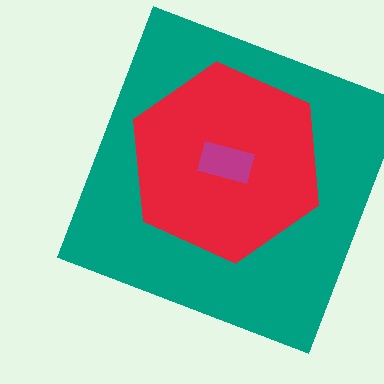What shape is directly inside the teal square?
The red hexagon.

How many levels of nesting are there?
3.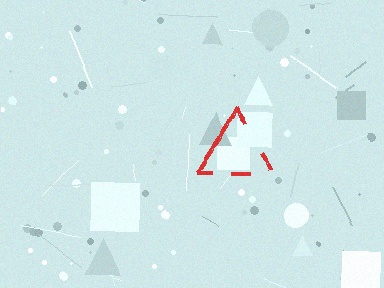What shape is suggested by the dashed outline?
The dashed outline suggests a triangle.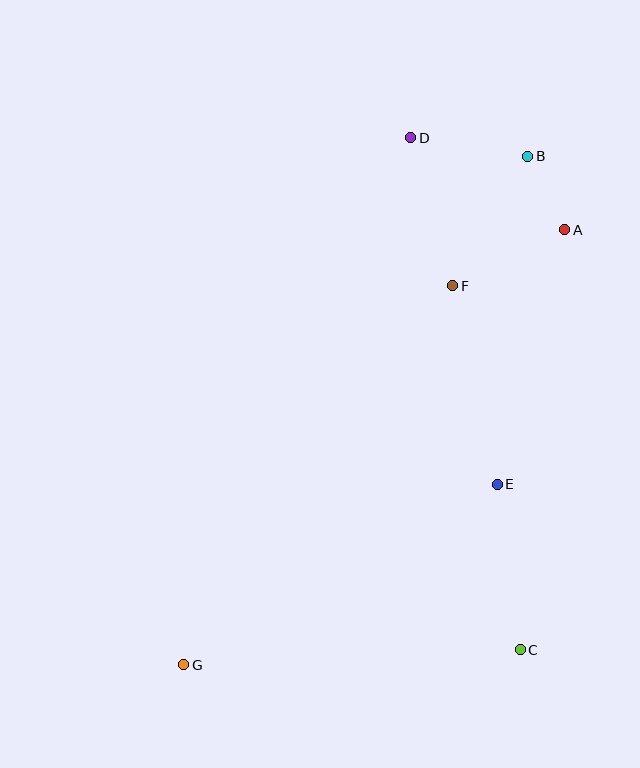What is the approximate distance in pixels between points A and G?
The distance between A and G is approximately 579 pixels.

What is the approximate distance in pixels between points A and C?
The distance between A and C is approximately 422 pixels.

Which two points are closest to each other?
Points A and B are closest to each other.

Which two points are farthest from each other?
Points B and G are farthest from each other.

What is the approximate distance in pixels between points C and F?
The distance between C and F is approximately 370 pixels.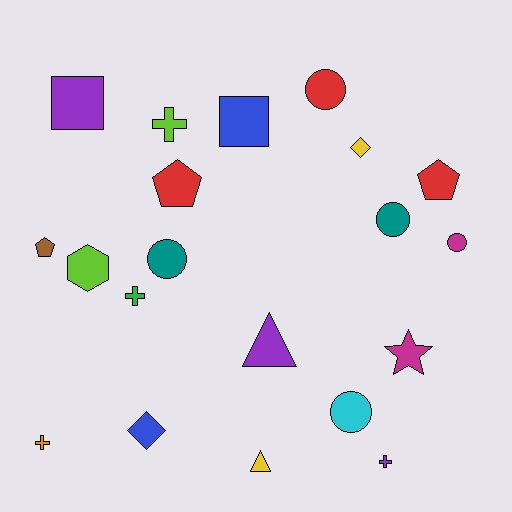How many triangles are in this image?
There are 2 triangles.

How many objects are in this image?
There are 20 objects.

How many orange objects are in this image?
There is 1 orange object.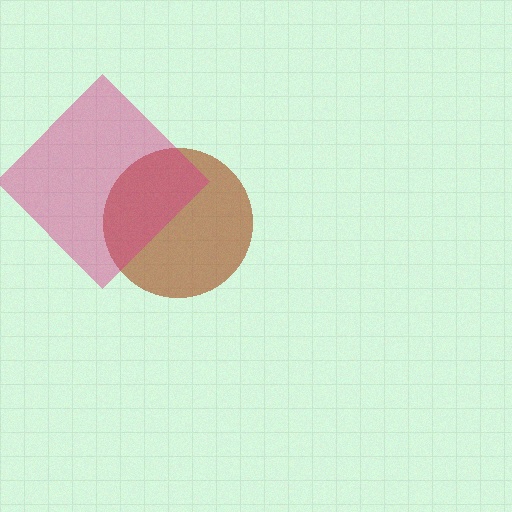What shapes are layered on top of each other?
The layered shapes are: a brown circle, a magenta diamond.